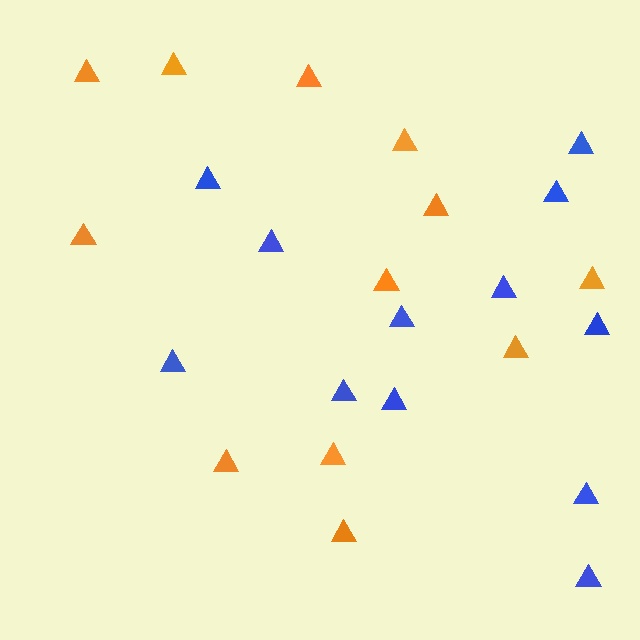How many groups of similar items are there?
There are 2 groups: one group of blue triangles (12) and one group of orange triangles (12).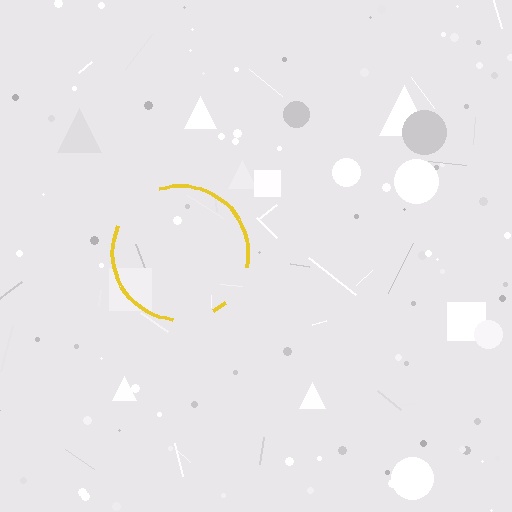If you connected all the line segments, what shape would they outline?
They would outline a circle.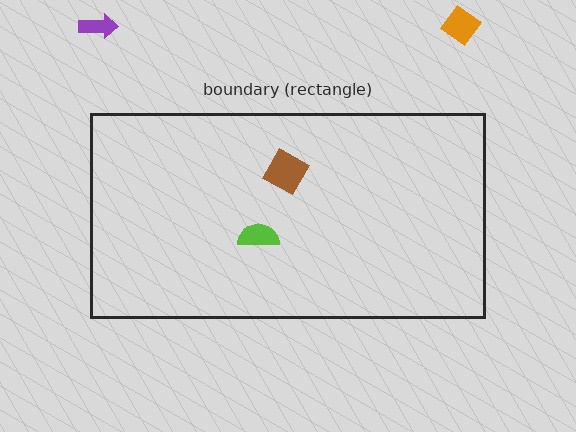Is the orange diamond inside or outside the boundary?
Outside.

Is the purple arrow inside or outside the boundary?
Outside.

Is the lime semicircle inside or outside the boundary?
Inside.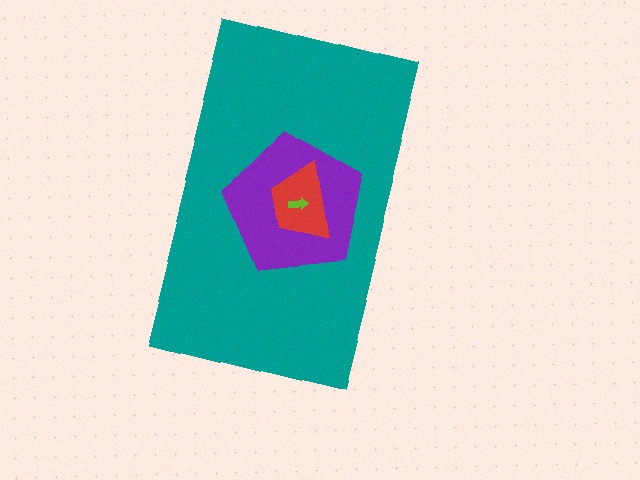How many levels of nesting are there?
4.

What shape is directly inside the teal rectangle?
The purple pentagon.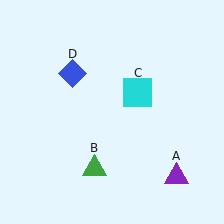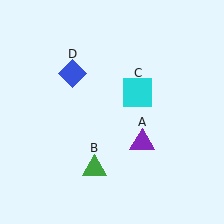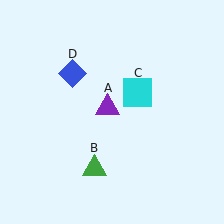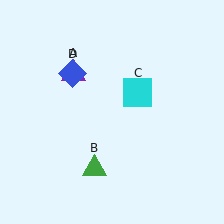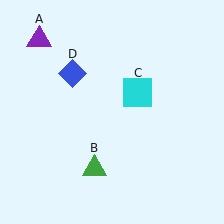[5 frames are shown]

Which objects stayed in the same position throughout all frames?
Green triangle (object B) and cyan square (object C) and blue diamond (object D) remained stationary.